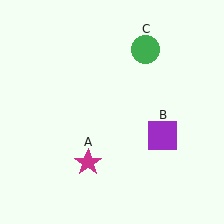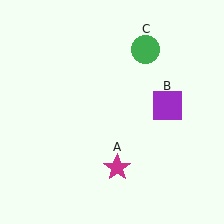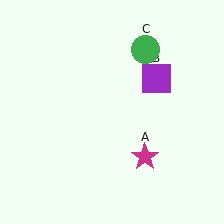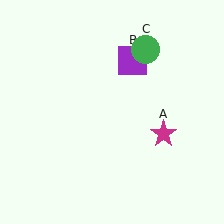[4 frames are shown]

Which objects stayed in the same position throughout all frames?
Green circle (object C) remained stationary.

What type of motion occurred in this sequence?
The magenta star (object A), purple square (object B) rotated counterclockwise around the center of the scene.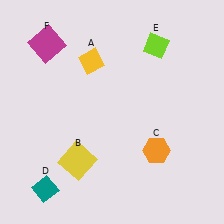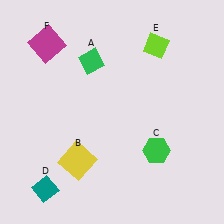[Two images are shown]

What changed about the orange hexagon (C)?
In Image 1, C is orange. In Image 2, it changed to green.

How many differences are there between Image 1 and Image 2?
There are 2 differences between the two images.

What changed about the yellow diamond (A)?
In Image 1, A is yellow. In Image 2, it changed to green.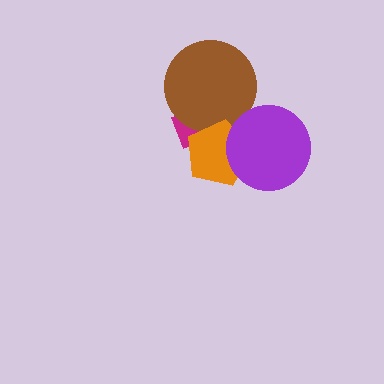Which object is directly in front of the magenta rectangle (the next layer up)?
The brown circle is directly in front of the magenta rectangle.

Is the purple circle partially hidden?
No, no other shape covers it.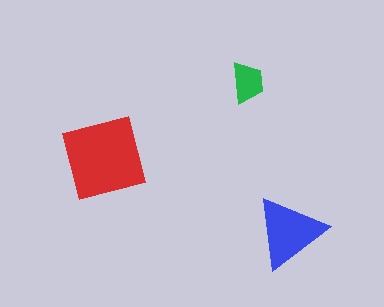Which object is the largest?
The red square.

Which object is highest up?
The green trapezoid is topmost.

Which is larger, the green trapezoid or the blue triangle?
The blue triangle.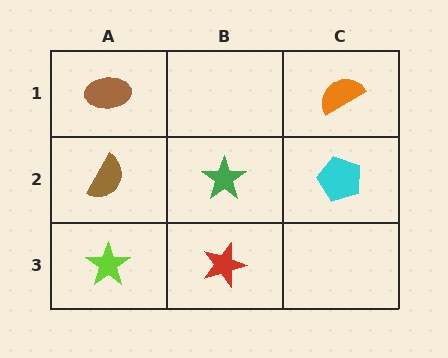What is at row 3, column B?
A red star.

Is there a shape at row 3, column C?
No, that cell is empty.